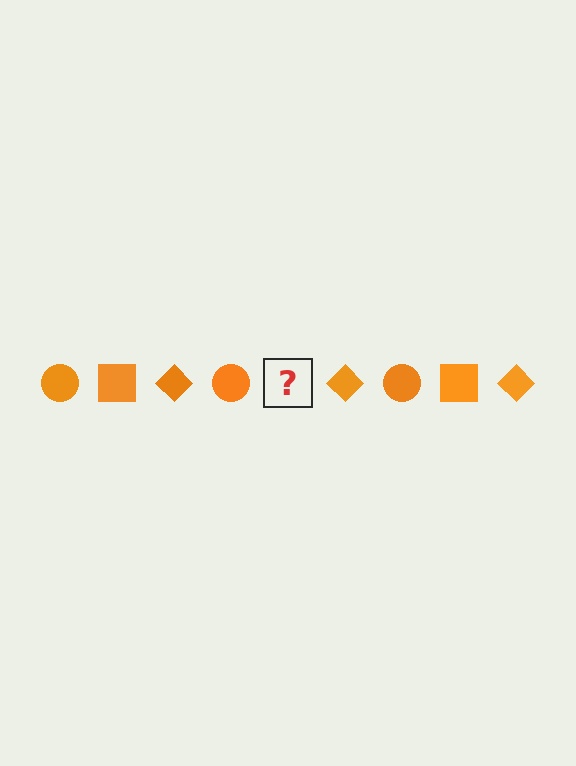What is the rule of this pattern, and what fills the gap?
The rule is that the pattern cycles through circle, square, diamond shapes in orange. The gap should be filled with an orange square.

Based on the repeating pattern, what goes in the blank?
The blank should be an orange square.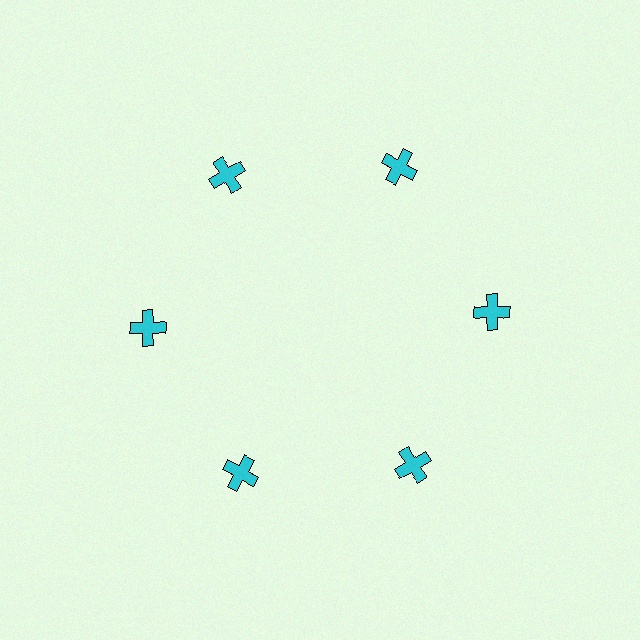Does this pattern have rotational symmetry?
Yes, this pattern has 6-fold rotational symmetry. It looks the same after rotating 60 degrees around the center.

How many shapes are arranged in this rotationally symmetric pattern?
There are 6 shapes, arranged in 6 groups of 1.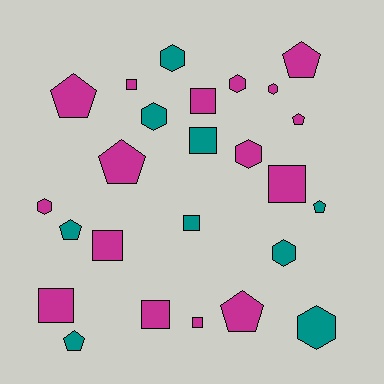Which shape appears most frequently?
Square, with 9 objects.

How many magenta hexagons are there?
There are 4 magenta hexagons.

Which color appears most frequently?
Magenta, with 16 objects.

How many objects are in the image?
There are 25 objects.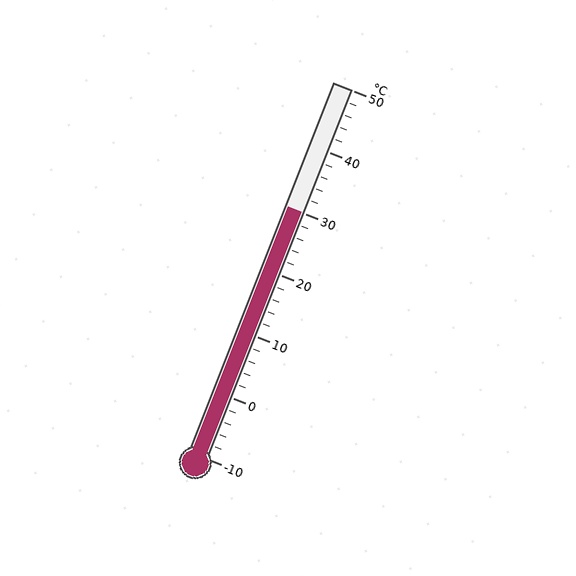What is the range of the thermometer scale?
The thermometer scale ranges from -10°C to 50°C.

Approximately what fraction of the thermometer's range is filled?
The thermometer is filled to approximately 65% of its range.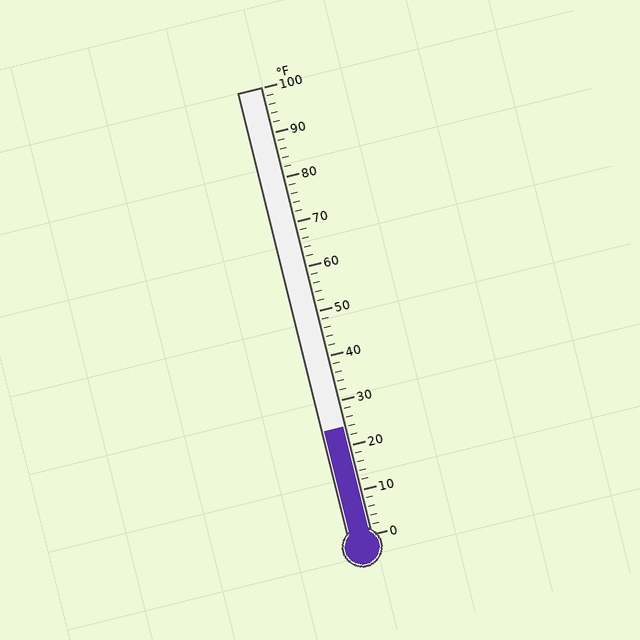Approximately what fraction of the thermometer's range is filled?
The thermometer is filled to approximately 25% of its range.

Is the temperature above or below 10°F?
The temperature is above 10°F.